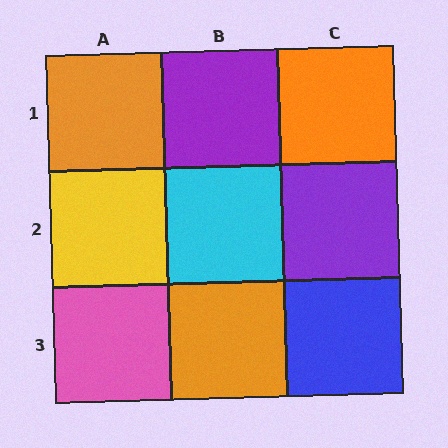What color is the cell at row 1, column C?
Orange.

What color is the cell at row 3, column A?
Pink.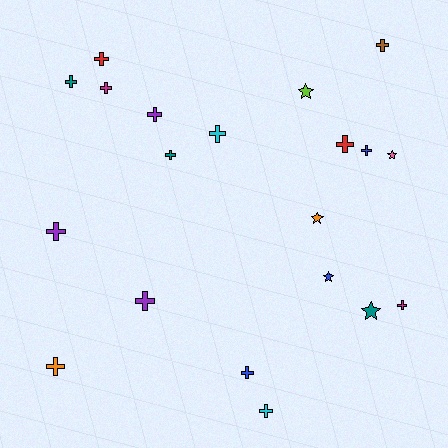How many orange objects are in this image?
There are 2 orange objects.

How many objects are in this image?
There are 20 objects.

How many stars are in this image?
There are 5 stars.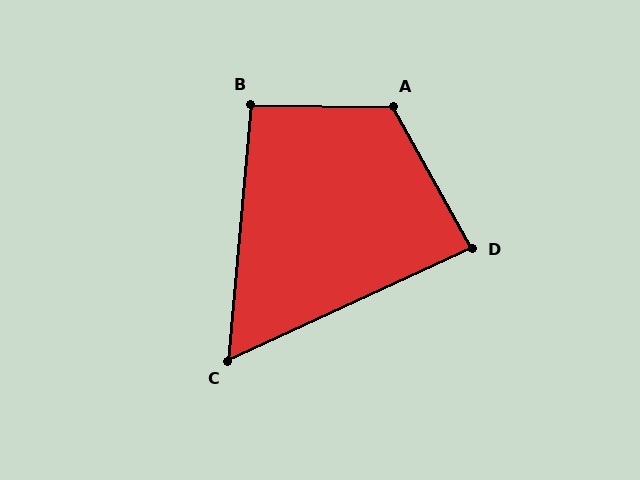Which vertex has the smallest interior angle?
C, at approximately 60 degrees.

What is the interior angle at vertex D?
Approximately 86 degrees (approximately right).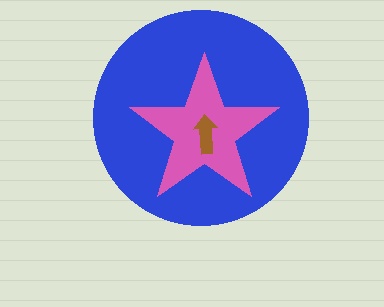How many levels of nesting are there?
3.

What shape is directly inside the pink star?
The brown arrow.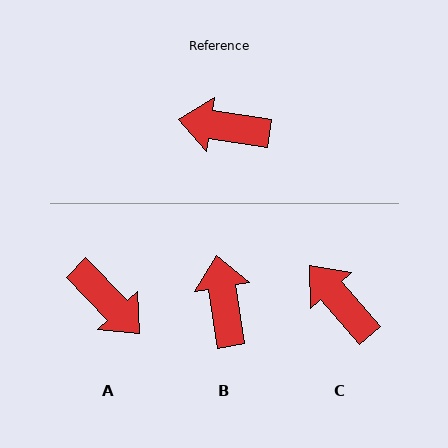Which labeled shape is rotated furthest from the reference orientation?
A, about 143 degrees away.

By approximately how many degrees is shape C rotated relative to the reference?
Approximately 40 degrees clockwise.